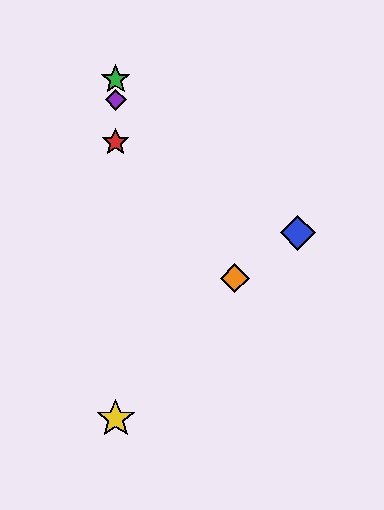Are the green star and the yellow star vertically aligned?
Yes, both are at x≈116.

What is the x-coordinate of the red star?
The red star is at x≈116.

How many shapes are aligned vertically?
4 shapes (the red star, the green star, the yellow star, the purple diamond) are aligned vertically.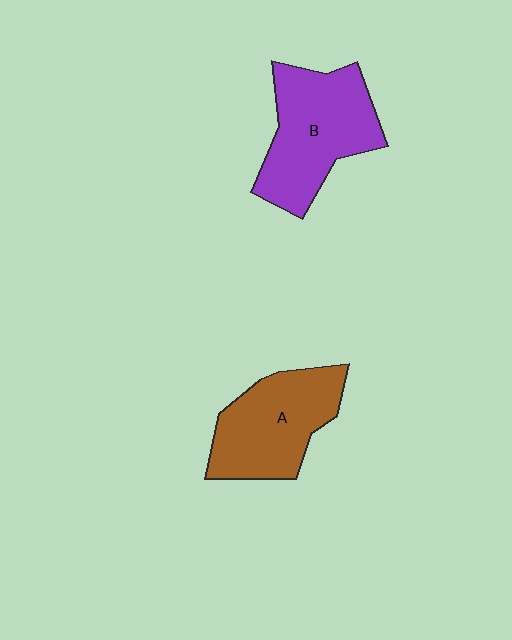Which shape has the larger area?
Shape B (purple).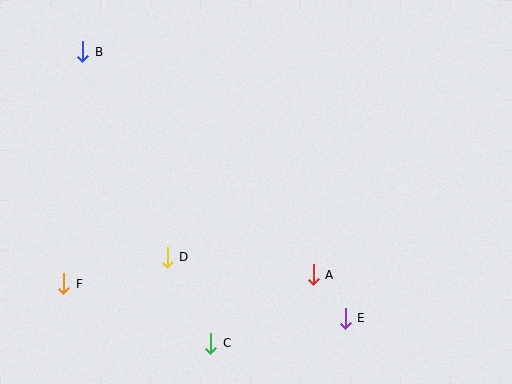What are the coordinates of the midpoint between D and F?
The midpoint between D and F is at (116, 271).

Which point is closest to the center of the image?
Point A at (313, 275) is closest to the center.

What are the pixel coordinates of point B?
Point B is at (83, 52).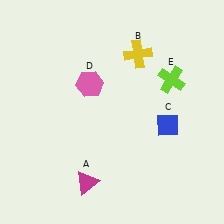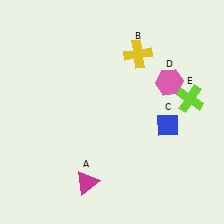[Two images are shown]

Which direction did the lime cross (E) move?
The lime cross (E) moved down.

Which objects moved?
The objects that moved are: the pink hexagon (D), the lime cross (E).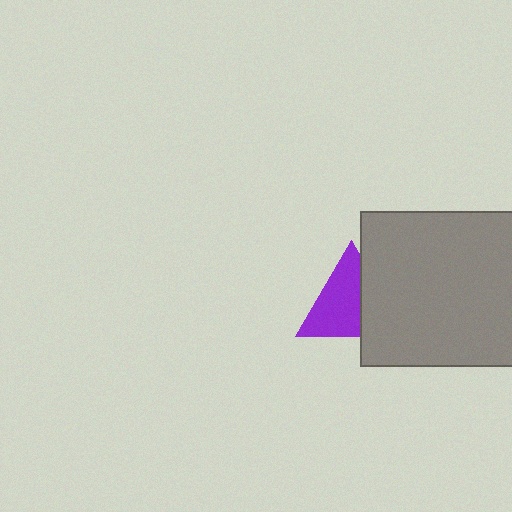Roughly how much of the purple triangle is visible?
About half of it is visible (roughly 63%).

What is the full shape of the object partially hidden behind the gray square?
The partially hidden object is a purple triangle.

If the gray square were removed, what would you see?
You would see the complete purple triangle.